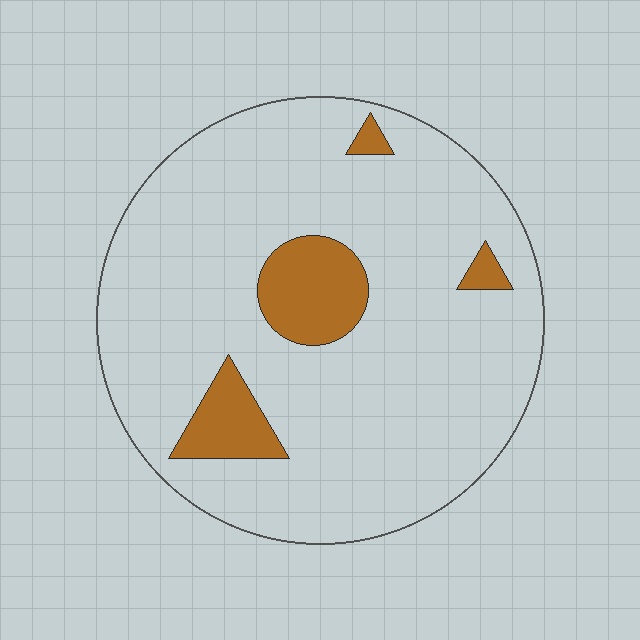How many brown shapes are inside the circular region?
4.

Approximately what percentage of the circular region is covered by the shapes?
Approximately 10%.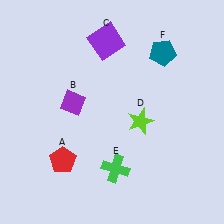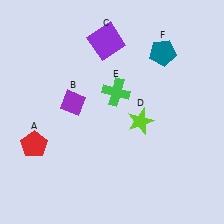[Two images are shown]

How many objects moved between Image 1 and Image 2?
2 objects moved between the two images.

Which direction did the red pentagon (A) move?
The red pentagon (A) moved left.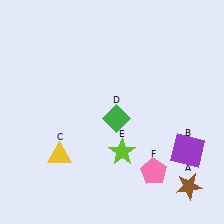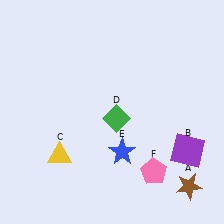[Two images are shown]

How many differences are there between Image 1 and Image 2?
There is 1 difference between the two images.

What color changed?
The star (E) changed from lime in Image 1 to blue in Image 2.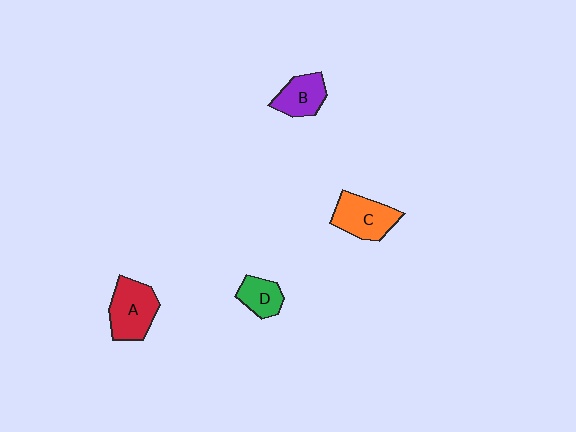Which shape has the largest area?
Shape A (red).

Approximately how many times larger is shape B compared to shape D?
Approximately 1.2 times.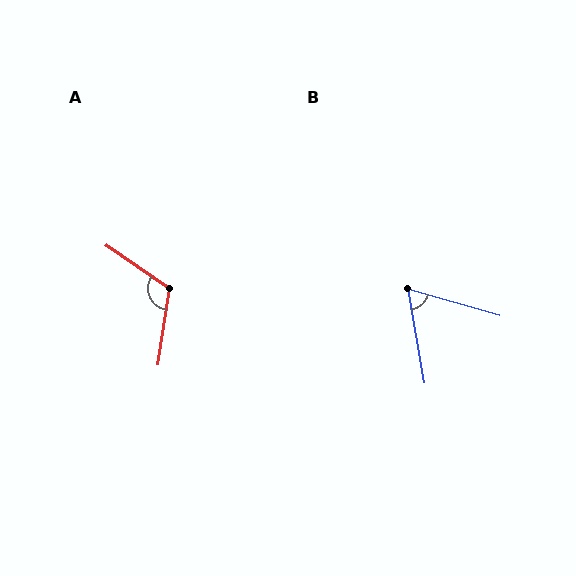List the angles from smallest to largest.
B (64°), A (116°).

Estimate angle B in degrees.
Approximately 64 degrees.